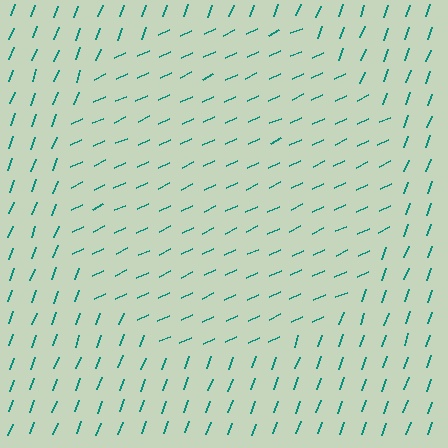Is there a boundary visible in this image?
Yes, there is a texture boundary formed by a change in line orientation.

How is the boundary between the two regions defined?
The boundary is defined purely by a change in line orientation (approximately 45 degrees difference). All lines are the same color and thickness.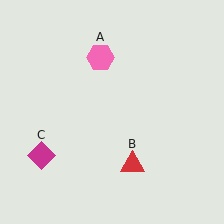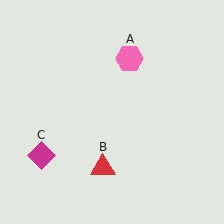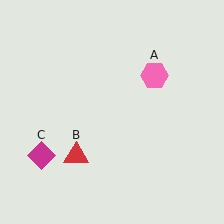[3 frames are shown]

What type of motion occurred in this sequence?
The pink hexagon (object A), red triangle (object B) rotated clockwise around the center of the scene.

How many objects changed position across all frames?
2 objects changed position: pink hexagon (object A), red triangle (object B).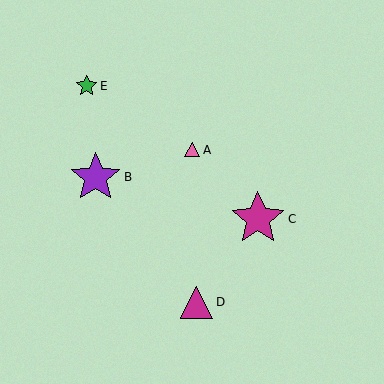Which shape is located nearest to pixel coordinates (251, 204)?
The magenta star (labeled C) at (258, 219) is nearest to that location.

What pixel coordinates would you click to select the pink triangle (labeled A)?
Click at (192, 150) to select the pink triangle A.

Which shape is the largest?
The magenta star (labeled C) is the largest.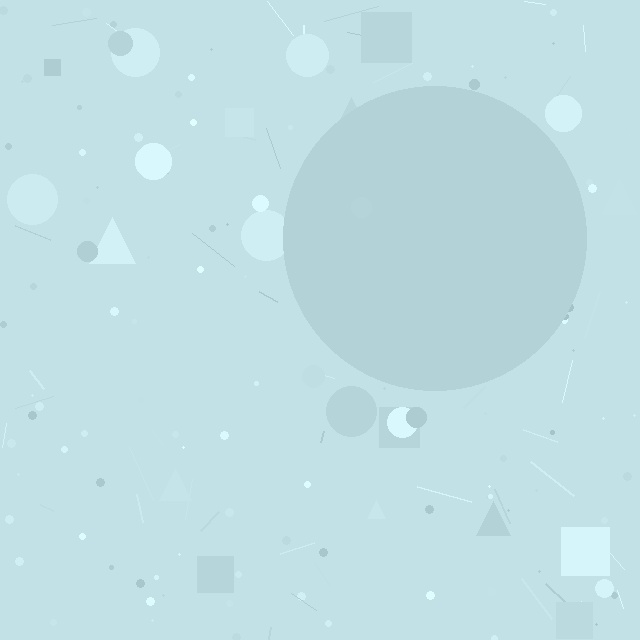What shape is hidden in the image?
A circle is hidden in the image.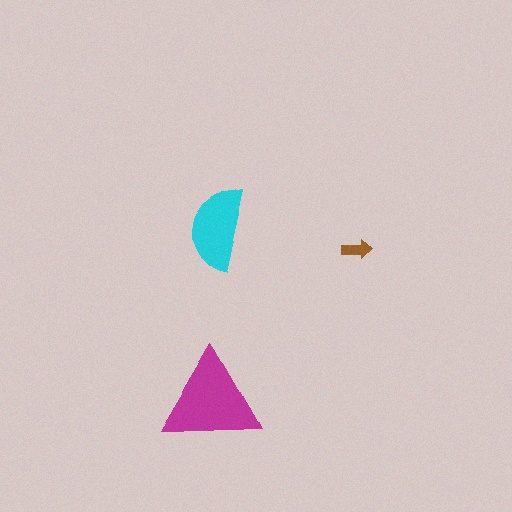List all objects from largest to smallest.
The magenta triangle, the cyan semicircle, the brown arrow.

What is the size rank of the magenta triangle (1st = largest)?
1st.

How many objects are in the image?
There are 3 objects in the image.